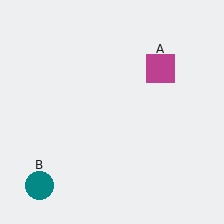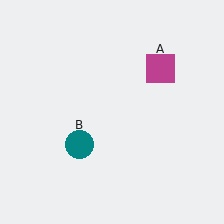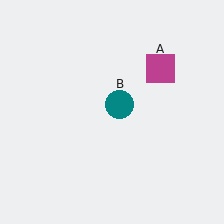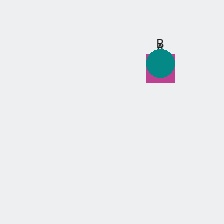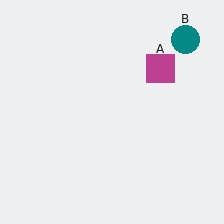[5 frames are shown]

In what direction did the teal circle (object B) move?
The teal circle (object B) moved up and to the right.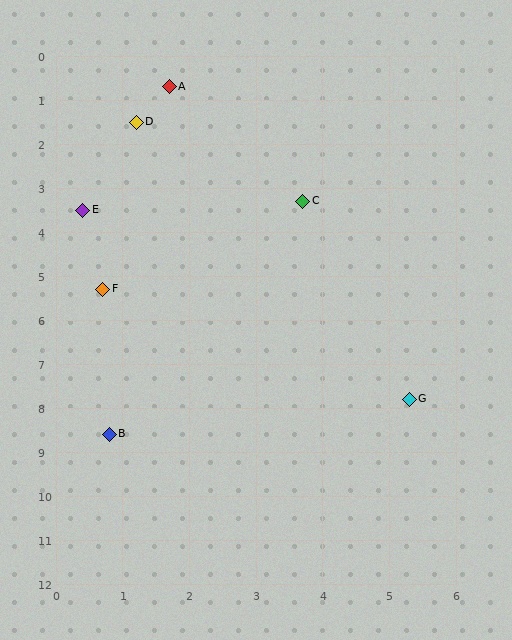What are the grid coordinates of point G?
Point G is at approximately (5.3, 7.8).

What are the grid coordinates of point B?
Point B is at approximately (0.8, 8.6).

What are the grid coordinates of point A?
Point A is at approximately (1.7, 0.7).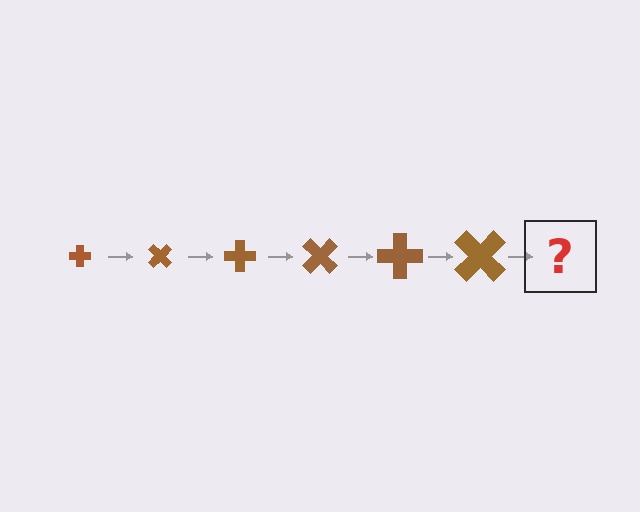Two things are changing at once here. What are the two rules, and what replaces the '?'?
The two rules are that the cross grows larger each step and it rotates 45 degrees each step. The '?' should be a cross, larger than the previous one and rotated 270 degrees from the start.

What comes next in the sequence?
The next element should be a cross, larger than the previous one and rotated 270 degrees from the start.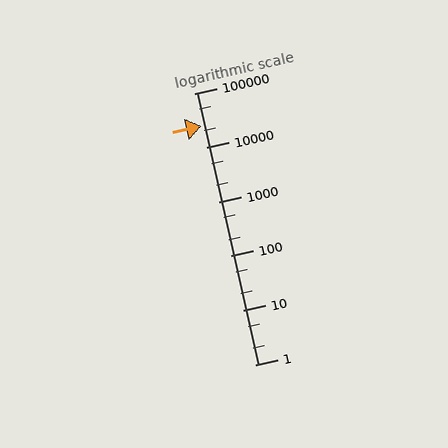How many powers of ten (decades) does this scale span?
The scale spans 5 decades, from 1 to 100000.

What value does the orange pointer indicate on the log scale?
The pointer indicates approximately 25000.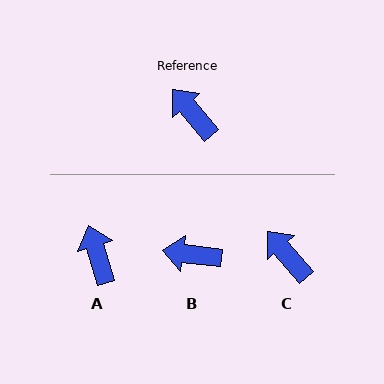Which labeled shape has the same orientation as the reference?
C.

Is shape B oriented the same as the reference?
No, it is off by about 43 degrees.